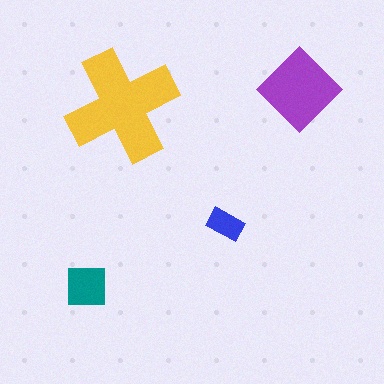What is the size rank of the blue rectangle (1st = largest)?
4th.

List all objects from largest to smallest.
The yellow cross, the purple diamond, the teal square, the blue rectangle.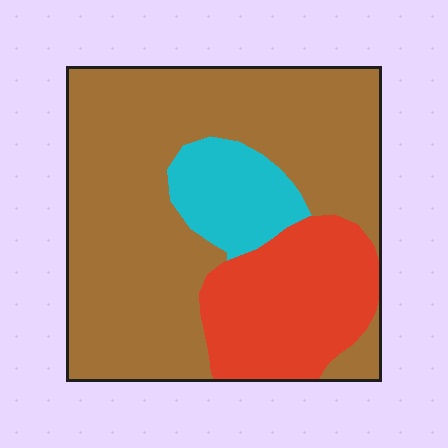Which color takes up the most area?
Brown, at roughly 65%.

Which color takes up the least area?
Cyan, at roughly 10%.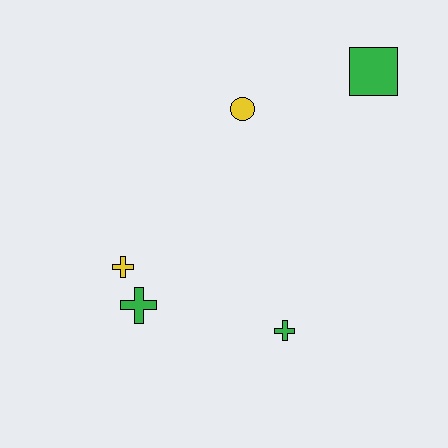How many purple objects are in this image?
There are no purple objects.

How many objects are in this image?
There are 5 objects.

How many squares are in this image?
There is 1 square.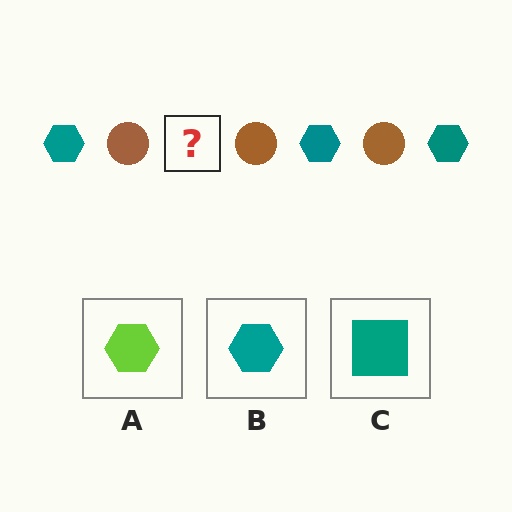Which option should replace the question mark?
Option B.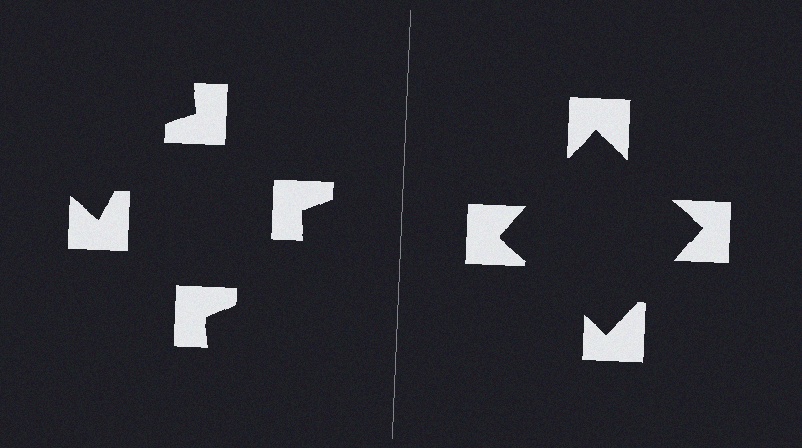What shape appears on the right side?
An illusory square.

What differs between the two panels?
The notched squares are positioned identically on both sides; only the wedge orientations differ. On the right they align to a square; on the left they are misaligned.